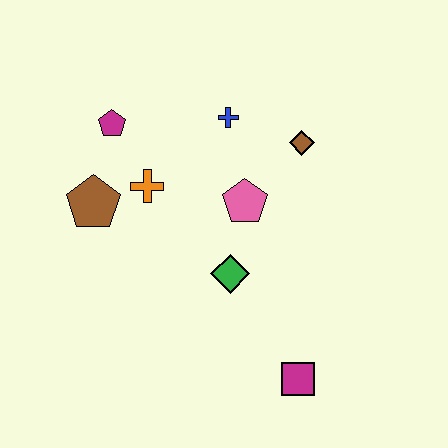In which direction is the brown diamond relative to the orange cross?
The brown diamond is to the right of the orange cross.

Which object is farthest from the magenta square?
The magenta pentagon is farthest from the magenta square.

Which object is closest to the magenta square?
The green diamond is closest to the magenta square.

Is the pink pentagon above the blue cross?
No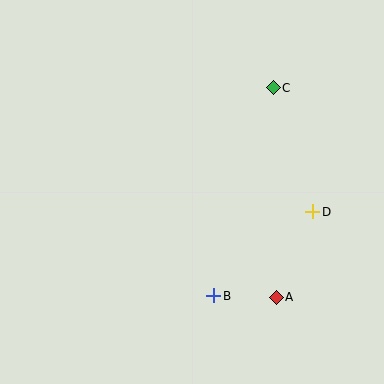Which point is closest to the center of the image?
Point B at (214, 296) is closest to the center.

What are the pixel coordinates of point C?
Point C is at (273, 88).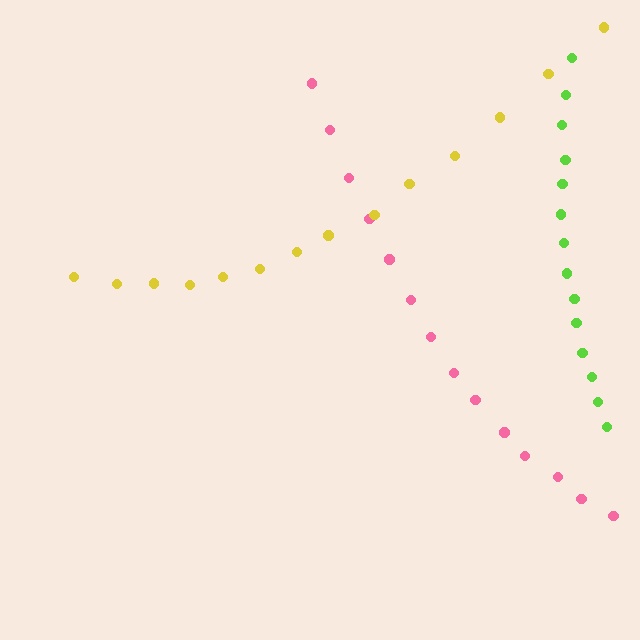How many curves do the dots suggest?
There are 3 distinct paths.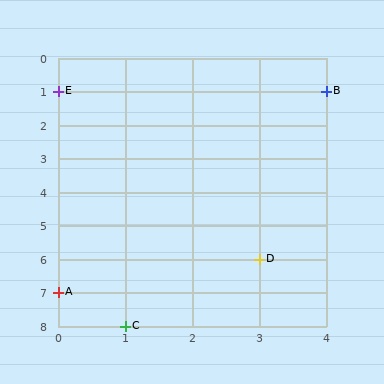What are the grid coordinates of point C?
Point C is at grid coordinates (1, 8).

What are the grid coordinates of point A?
Point A is at grid coordinates (0, 7).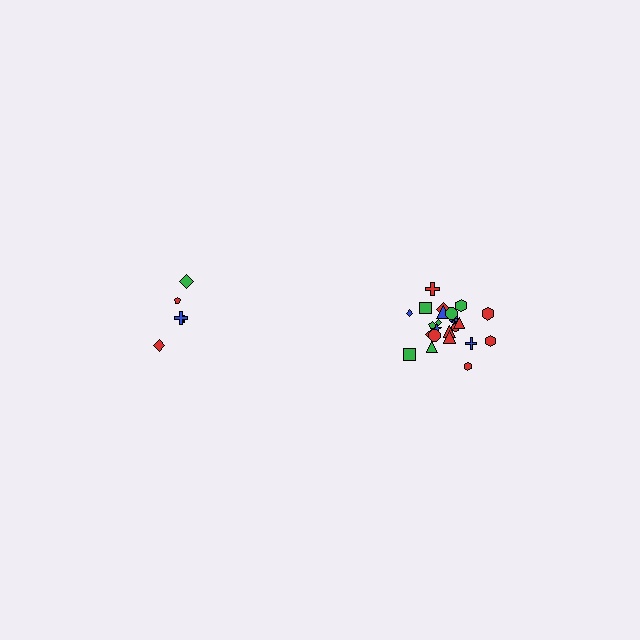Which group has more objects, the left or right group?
The right group.